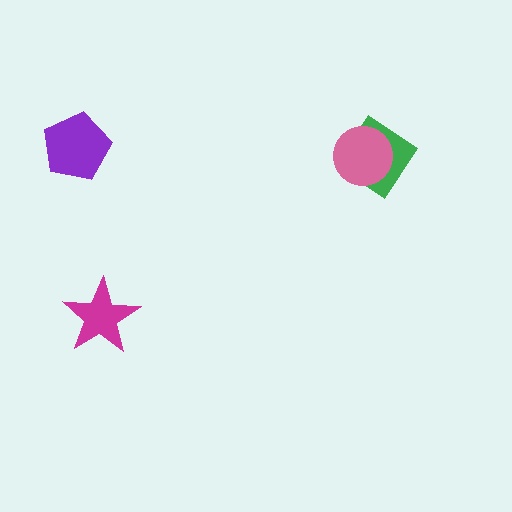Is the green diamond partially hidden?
Yes, it is partially covered by another shape.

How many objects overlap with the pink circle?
1 object overlaps with the pink circle.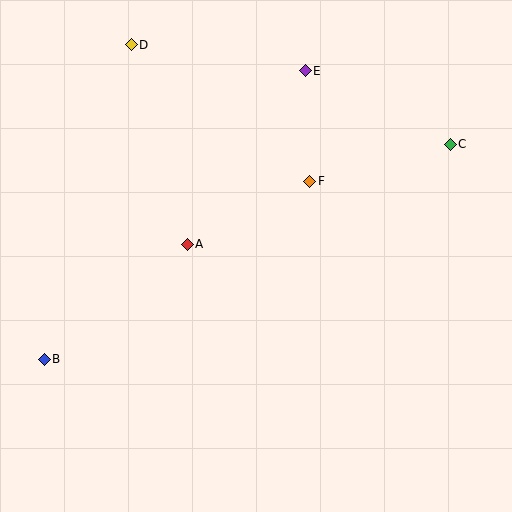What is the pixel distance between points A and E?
The distance between A and E is 210 pixels.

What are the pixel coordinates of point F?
Point F is at (309, 181).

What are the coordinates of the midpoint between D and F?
The midpoint between D and F is at (220, 113).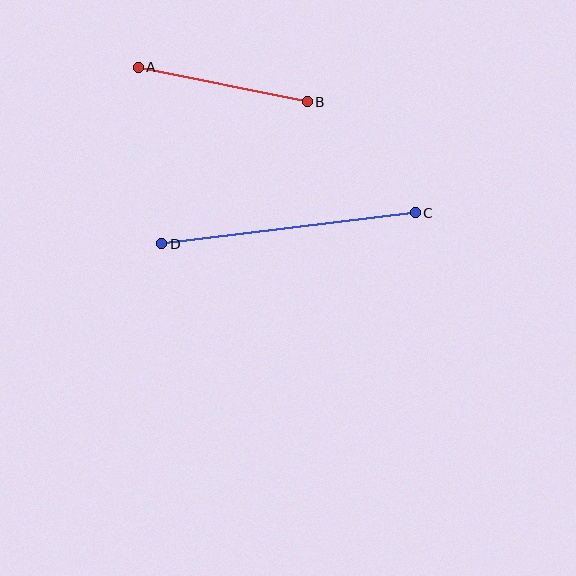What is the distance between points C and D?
The distance is approximately 255 pixels.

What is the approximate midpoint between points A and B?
The midpoint is at approximately (223, 84) pixels.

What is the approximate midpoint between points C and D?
The midpoint is at approximately (288, 228) pixels.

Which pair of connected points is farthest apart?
Points C and D are farthest apart.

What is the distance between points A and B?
The distance is approximately 173 pixels.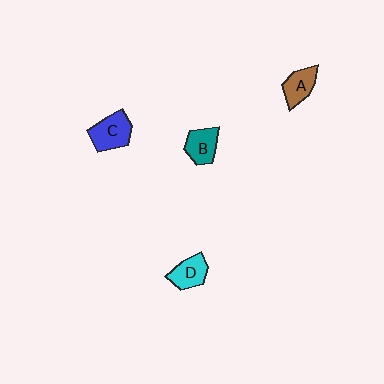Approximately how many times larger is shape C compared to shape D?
Approximately 1.3 times.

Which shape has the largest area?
Shape C (blue).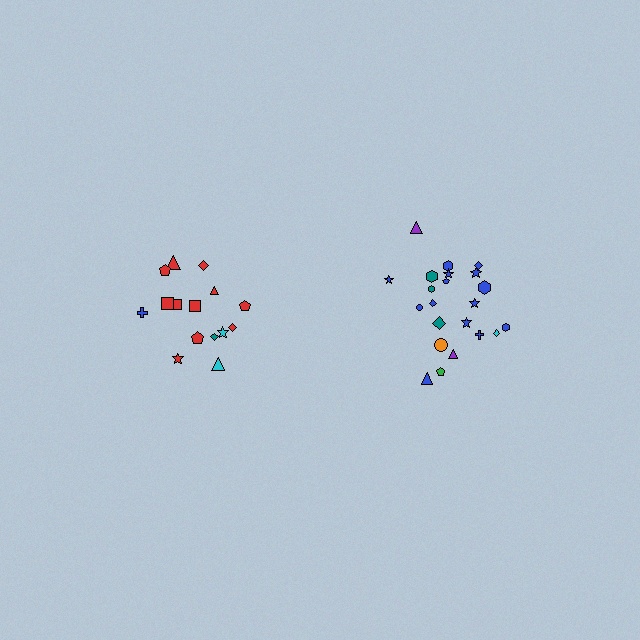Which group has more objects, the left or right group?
The right group.